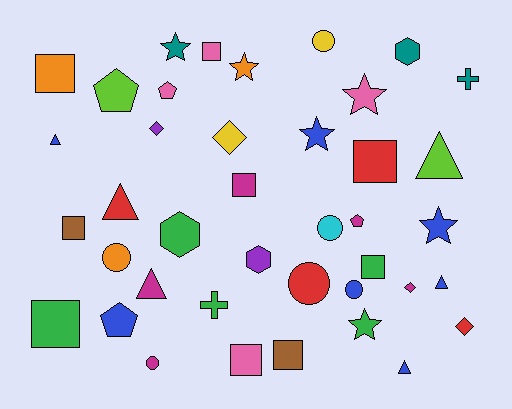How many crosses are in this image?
There are 2 crosses.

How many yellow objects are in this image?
There are 2 yellow objects.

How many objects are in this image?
There are 40 objects.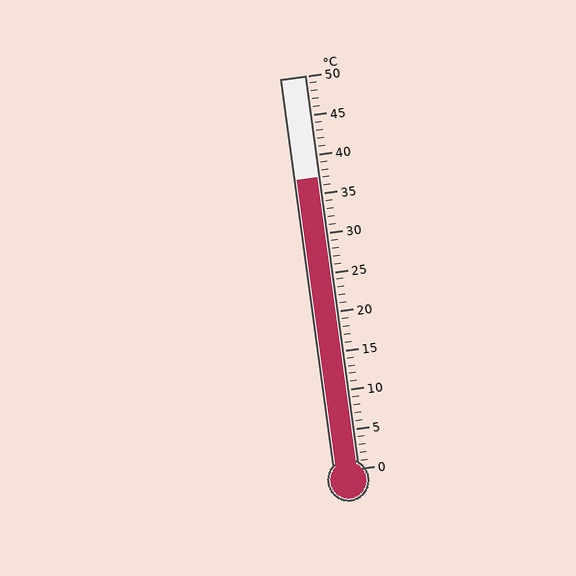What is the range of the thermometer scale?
The thermometer scale ranges from 0°C to 50°C.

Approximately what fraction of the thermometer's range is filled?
The thermometer is filled to approximately 75% of its range.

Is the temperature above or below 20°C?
The temperature is above 20°C.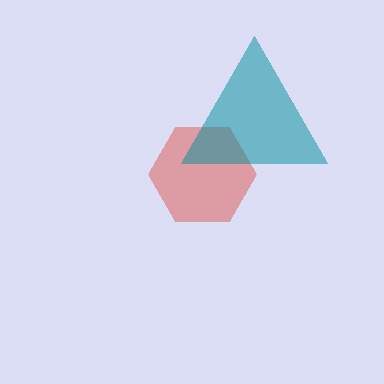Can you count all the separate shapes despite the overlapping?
Yes, there are 2 separate shapes.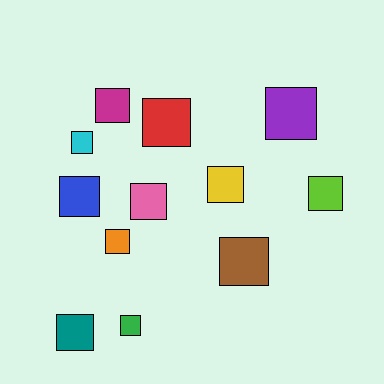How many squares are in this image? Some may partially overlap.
There are 12 squares.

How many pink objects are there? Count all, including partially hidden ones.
There is 1 pink object.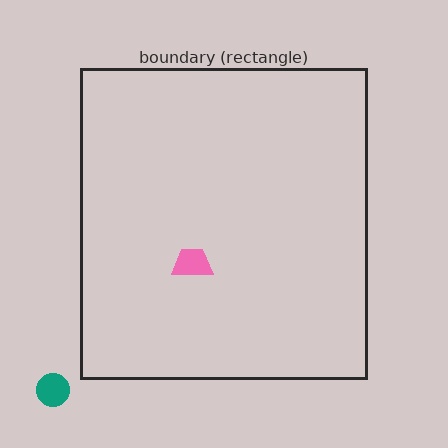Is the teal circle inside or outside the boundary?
Outside.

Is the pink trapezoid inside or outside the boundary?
Inside.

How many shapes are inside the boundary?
1 inside, 1 outside.